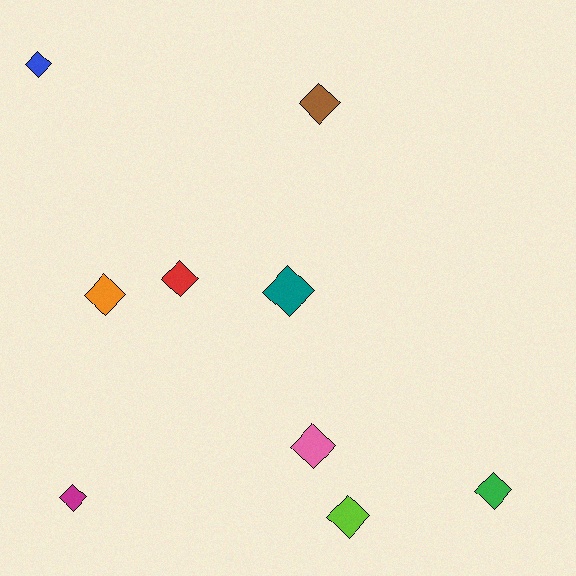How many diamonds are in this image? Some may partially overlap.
There are 9 diamonds.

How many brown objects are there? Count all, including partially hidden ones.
There is 1 brown object.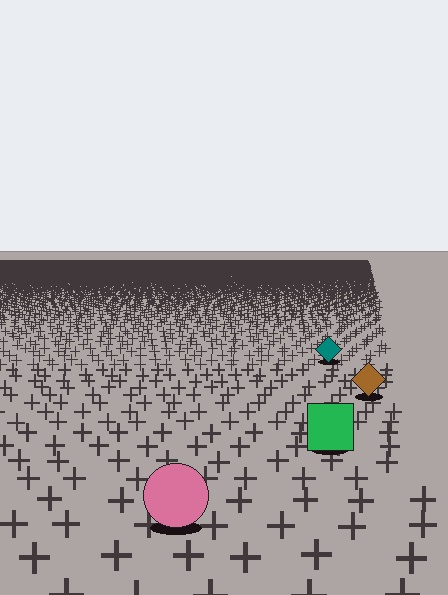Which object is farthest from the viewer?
The teal diamond is farthest from the viewer. It appears smaller and the ground texture around it is denser.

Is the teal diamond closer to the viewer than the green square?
No. The green square is closer — you can tell from the texture gradient: the ground texture is coarser near it.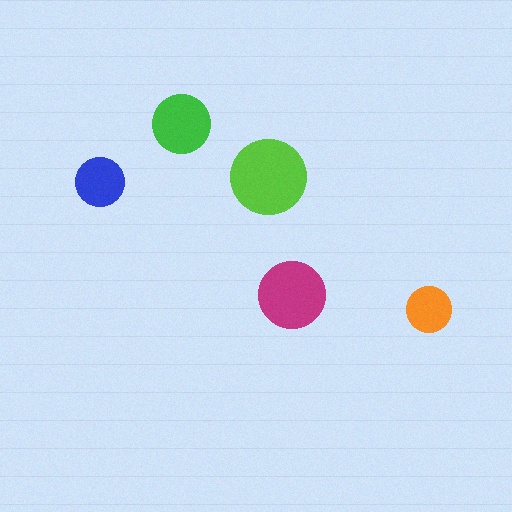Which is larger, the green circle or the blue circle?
The green one.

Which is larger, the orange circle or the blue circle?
The blue one.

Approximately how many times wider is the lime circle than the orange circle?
About 1.5 times wider.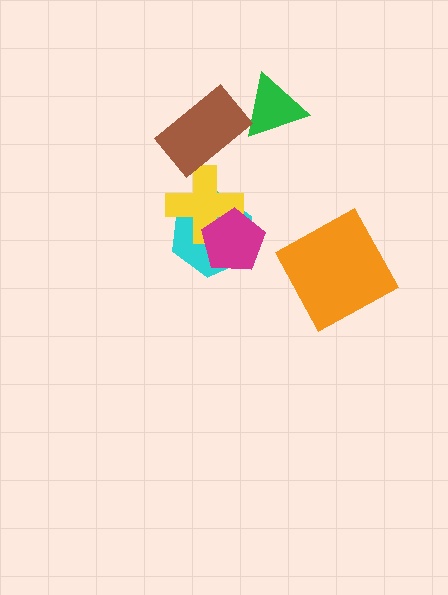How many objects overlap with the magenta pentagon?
2 objects overlap with the magenta pentagon.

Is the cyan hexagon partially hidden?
Yes, it is partially covered by another shape.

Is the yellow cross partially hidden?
Yes, it is partially covered by another shape.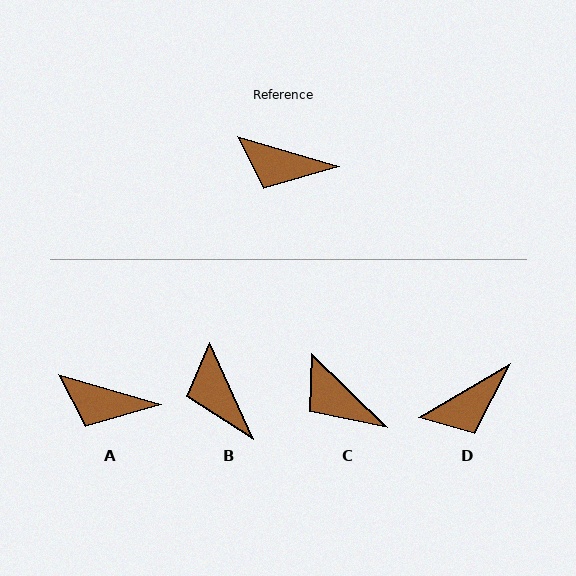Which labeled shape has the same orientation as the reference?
A.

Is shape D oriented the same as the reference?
No, it is off by about 47 degrees.